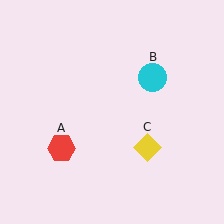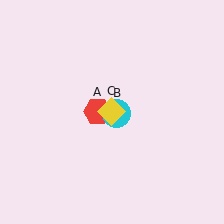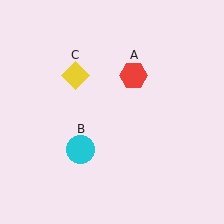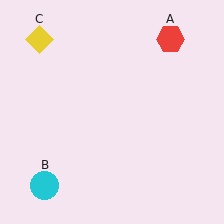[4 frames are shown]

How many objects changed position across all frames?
3 objects changed position: red hexagon (object A), cyan circle (object B), yellow diamond (object C).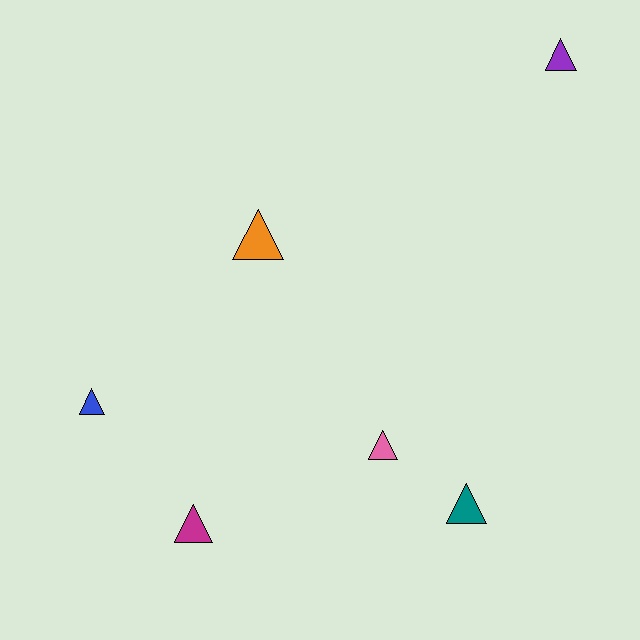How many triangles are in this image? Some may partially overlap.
There are 6 triangles.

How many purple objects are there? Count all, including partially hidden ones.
There is 1 purple object.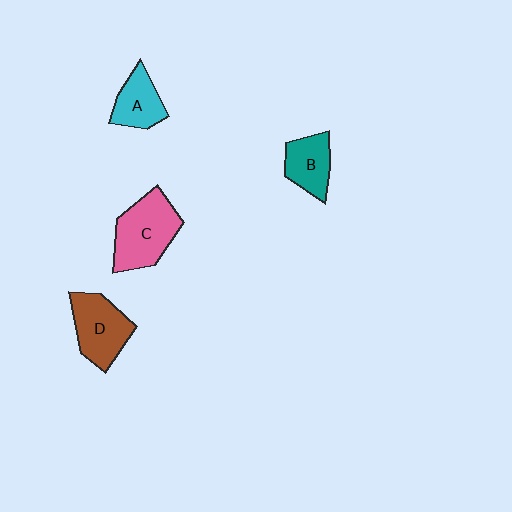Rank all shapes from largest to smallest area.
From largest to smallest: C (pink), D (brown), B (teal), A (cyan).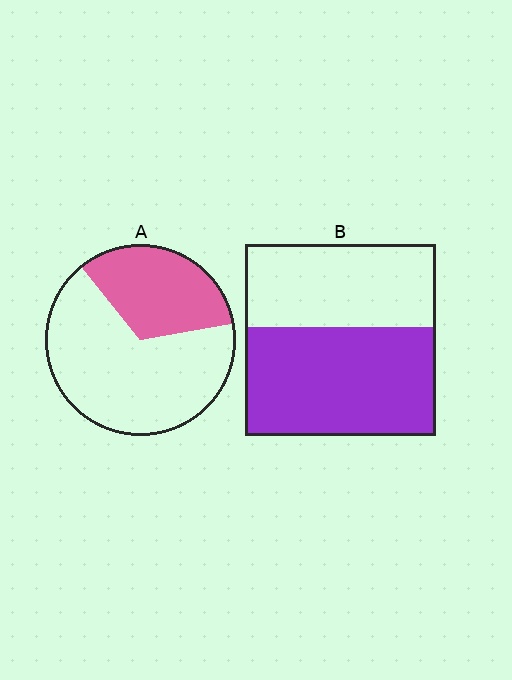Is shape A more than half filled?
No.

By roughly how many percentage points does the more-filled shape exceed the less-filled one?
By roughly 25 percentage points (B over A).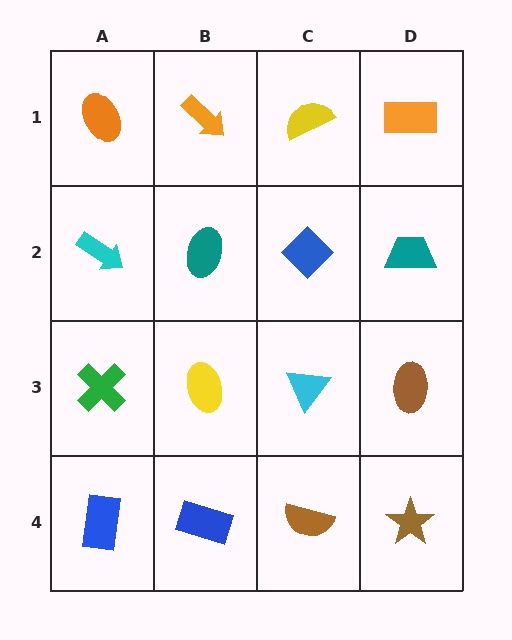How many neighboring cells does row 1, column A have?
2.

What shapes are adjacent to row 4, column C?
A cyan triangle (row 3, column C), a blue rectangle (row 4, column B), a brown star (row 4, column D).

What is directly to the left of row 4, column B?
A blue rectangle.